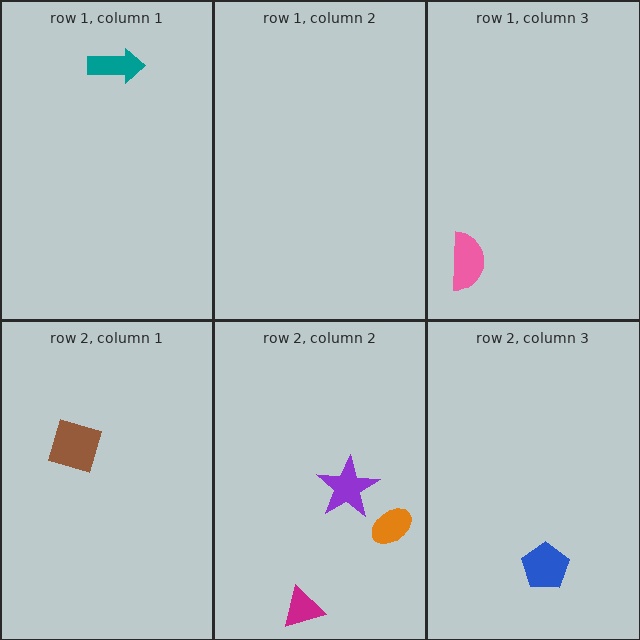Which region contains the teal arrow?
The row 1, column 1 region.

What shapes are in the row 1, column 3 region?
The pink semicircle.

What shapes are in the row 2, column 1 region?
The brown square.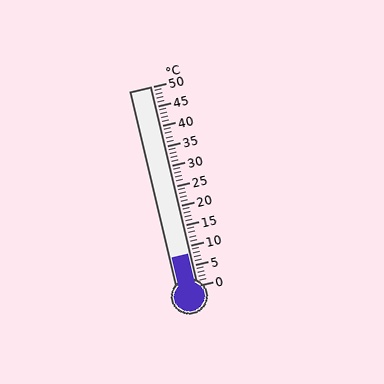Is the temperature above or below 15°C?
The temperature is below 15°C.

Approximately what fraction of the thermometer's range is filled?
The thermometer is filled to approximately 15% of its range.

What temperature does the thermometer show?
The thermometer shows approximately 8°C.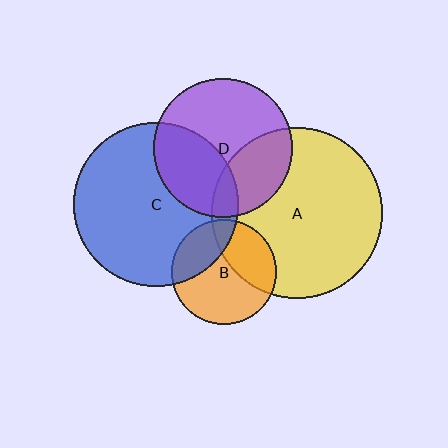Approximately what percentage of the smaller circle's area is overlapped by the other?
Approximately 10%.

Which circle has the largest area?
Circle A (yellow).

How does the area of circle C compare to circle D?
Approximately 1.4 times.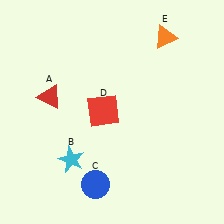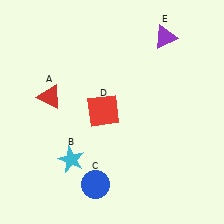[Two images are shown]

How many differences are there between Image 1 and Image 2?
There is 1 difference between the two images.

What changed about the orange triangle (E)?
In Image 1, E is orange. In Image 2, it changed to purple.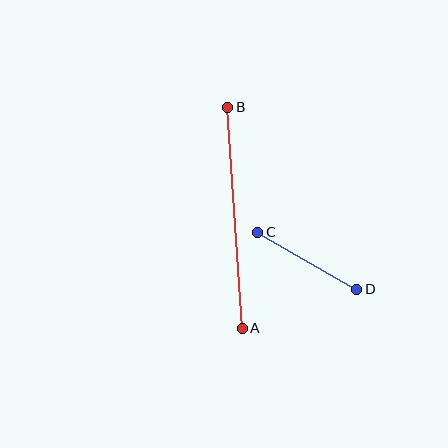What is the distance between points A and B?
The distance is approximately 221 pixels.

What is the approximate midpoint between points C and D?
The midpoint is at approximately (307, 261) pixels.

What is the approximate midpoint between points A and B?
The midpoint is at approximately (235, 218) pixels.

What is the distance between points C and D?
The distance is approximately 114 pixels.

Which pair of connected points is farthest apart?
Points A and B are farthest apart.